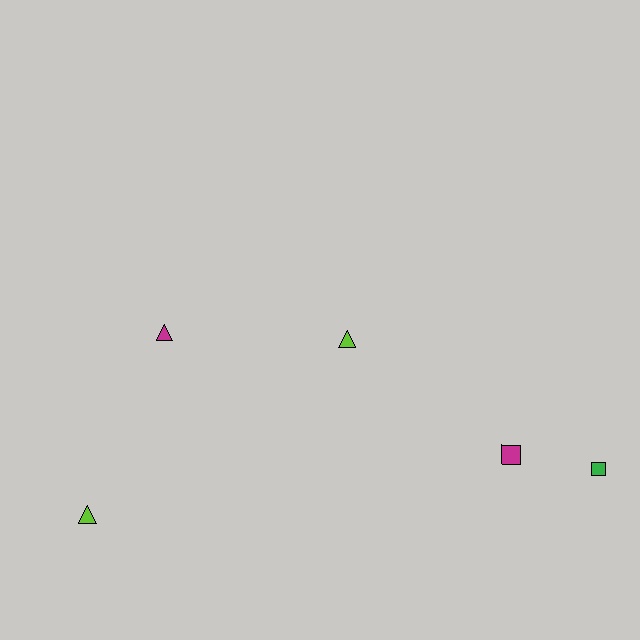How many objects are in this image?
There are 5 objects.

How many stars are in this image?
There are no stars.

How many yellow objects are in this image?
There are no yellow objects.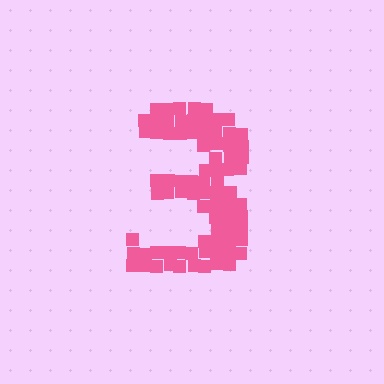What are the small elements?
The small elements are squares.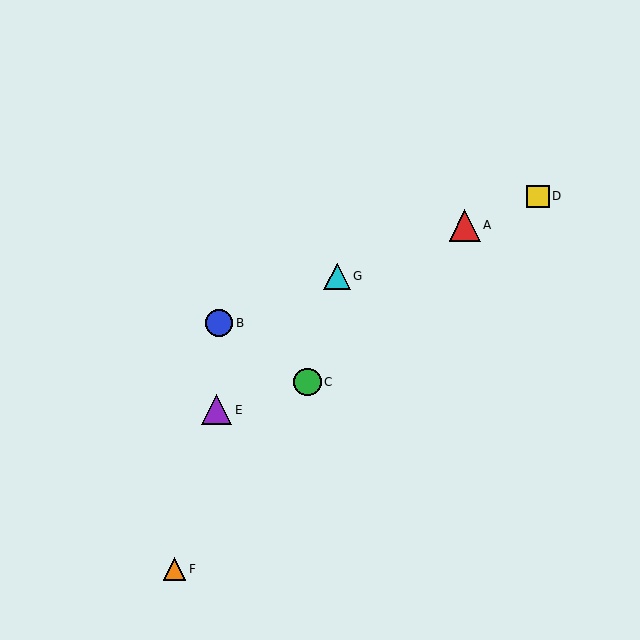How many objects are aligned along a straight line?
4 objects (A, B, D, G) are aligned along a straight line.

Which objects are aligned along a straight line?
Objects A, B, D, G are aligned along a straight line.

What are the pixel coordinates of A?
Object A is at (465, 225).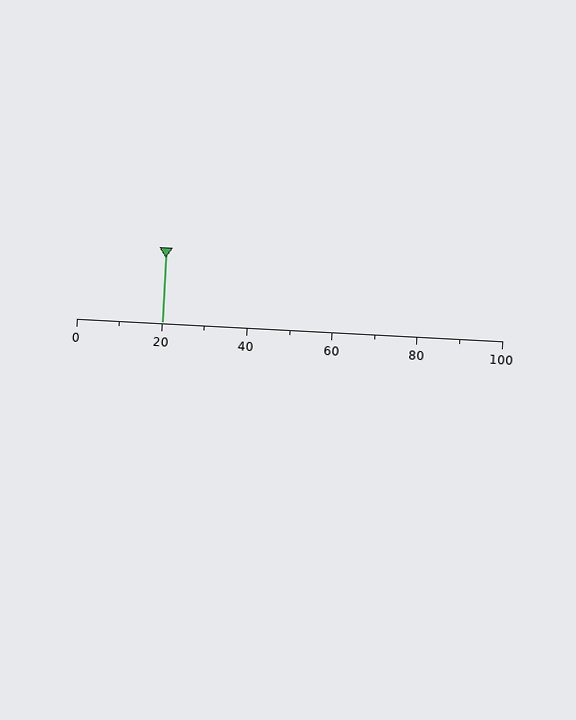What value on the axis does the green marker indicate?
The marker indicates approximately 20.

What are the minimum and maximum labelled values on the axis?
The axis runs from 0 to 100.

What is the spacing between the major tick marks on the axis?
The major ticks are spaced 20 apart.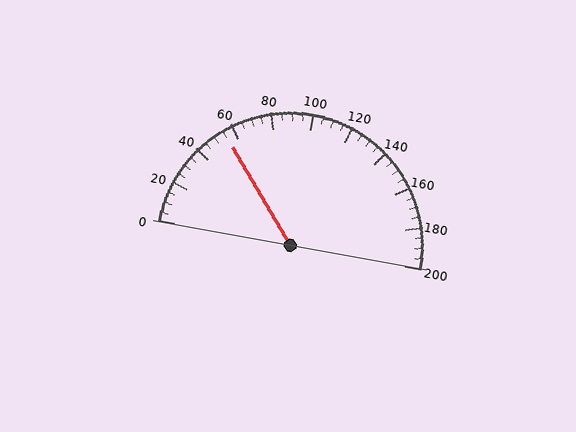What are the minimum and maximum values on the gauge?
The gauge ranges from 0 to 200.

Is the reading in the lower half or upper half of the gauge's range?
The reading is in the lower half of the range (0 to 200).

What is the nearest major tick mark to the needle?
The nearest major tick mark is 60.